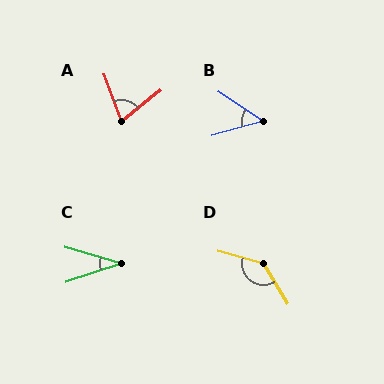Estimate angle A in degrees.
Approximately 72 degrees.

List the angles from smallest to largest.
C (34°), B (49°), A (72°), D (136°).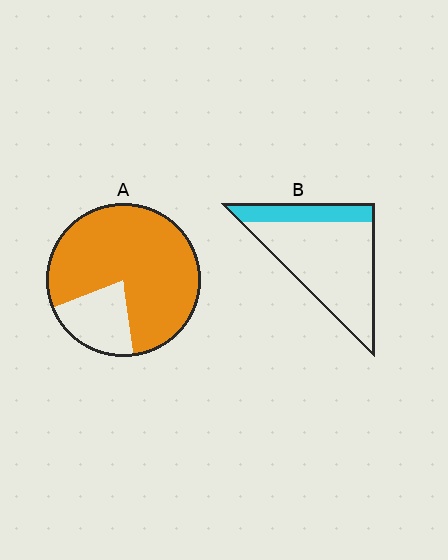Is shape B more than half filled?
No.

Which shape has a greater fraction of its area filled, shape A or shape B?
Shape A.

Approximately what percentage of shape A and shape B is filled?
A is approximately 80% and B is approximately 25%.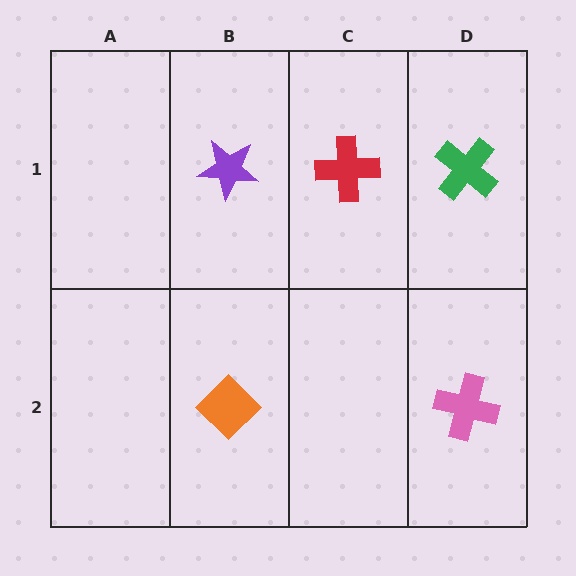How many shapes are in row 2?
2 shapes.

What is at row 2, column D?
A pink cross.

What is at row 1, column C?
A red cross.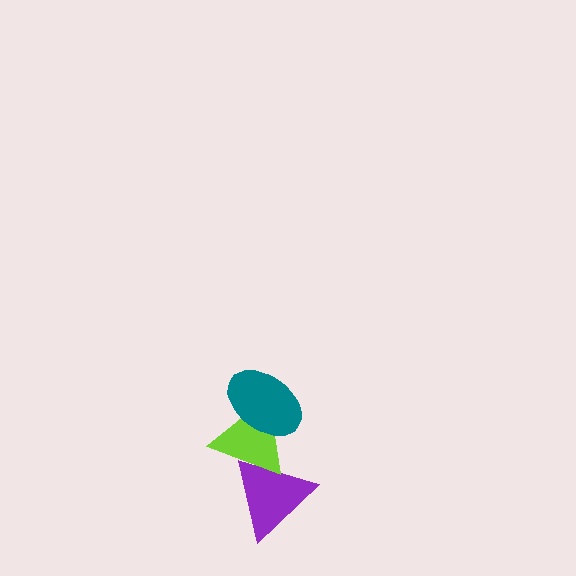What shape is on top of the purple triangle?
The lime triangle is on top of the purple triangle.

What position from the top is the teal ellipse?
The teal ellipse is 1st from the top.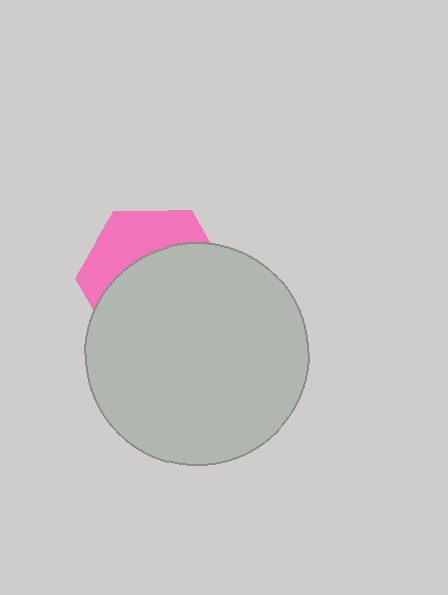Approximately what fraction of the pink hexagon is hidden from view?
Roughly 64% of the pink hexagon is hidden behind the light gray circle.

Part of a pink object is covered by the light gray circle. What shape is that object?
It is a hexagon.